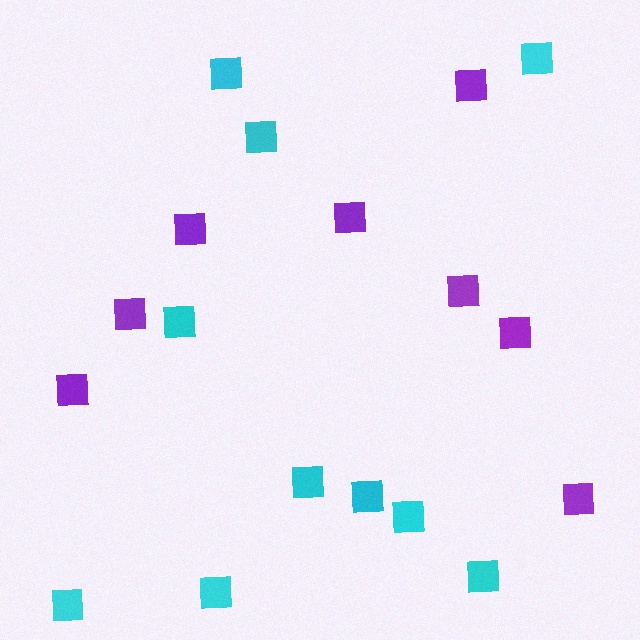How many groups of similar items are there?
There are 2 groups: one group of purple squares (8) and one group of cyan squares (10).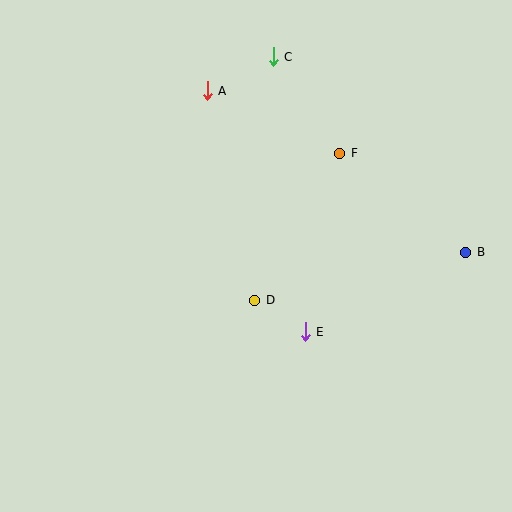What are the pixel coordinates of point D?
Point D is at (255, 300).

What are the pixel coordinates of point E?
Point E is at (305, 332).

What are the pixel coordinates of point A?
Point A is at (207, 91).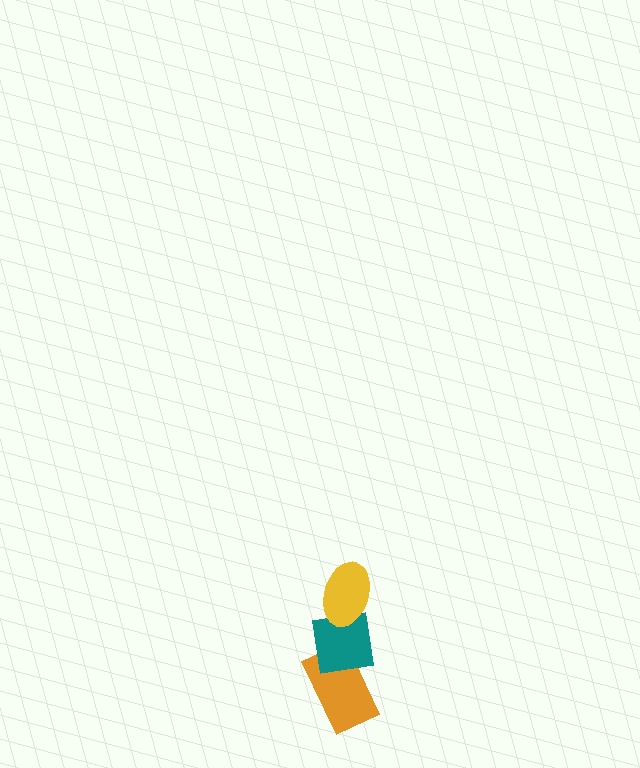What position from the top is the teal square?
The teal square is 2nd from the top.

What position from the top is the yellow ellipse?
The yellow ellipse is 1st from the top.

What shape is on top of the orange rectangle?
The teal square is on top of the orange rectangle.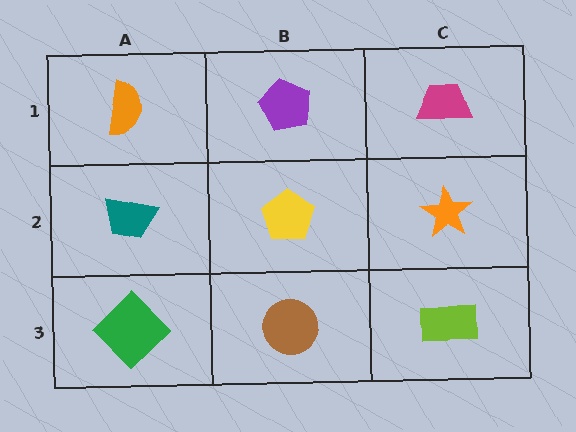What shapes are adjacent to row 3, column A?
A teal trapezoid (row 2, column A), a brown circle (row 3, column B).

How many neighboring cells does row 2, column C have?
3.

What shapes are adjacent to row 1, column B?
A yellow pentagon (row 2, column B), an orange semicircle (row 1, column A), a magenta trapezoid (row 1, column C).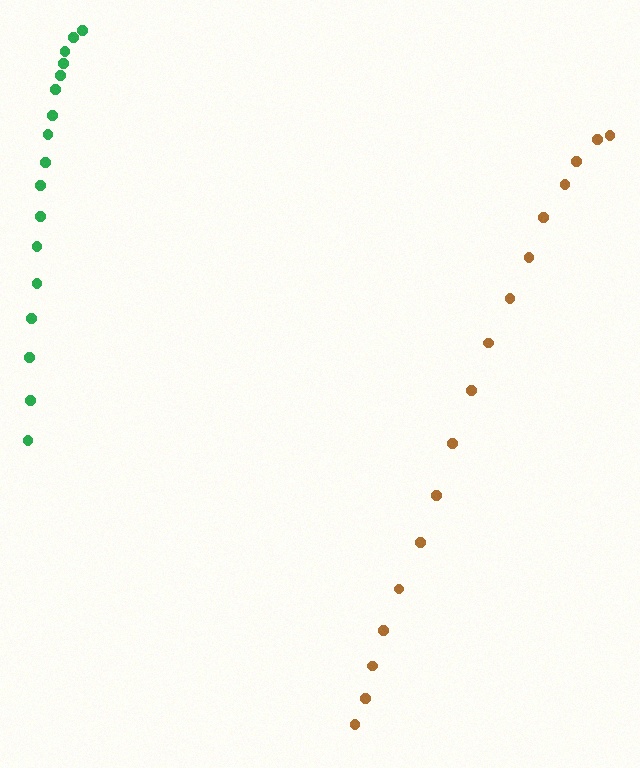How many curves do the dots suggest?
There are 2 distinct paths.